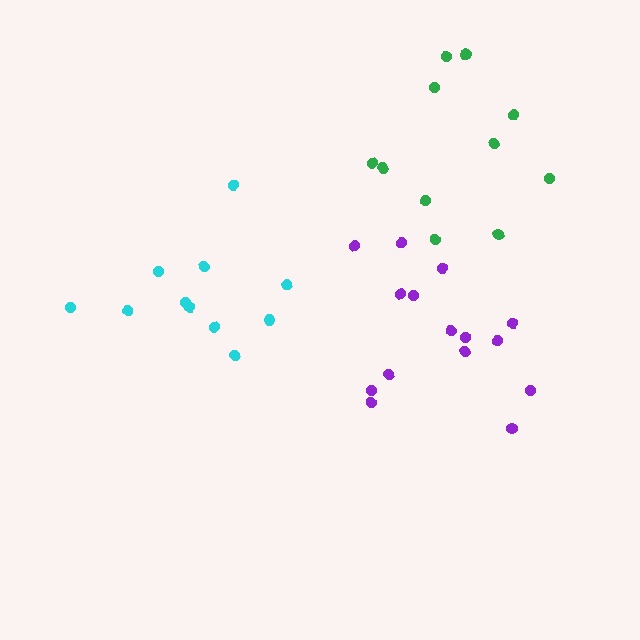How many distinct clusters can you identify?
There are 3 distinct clusters.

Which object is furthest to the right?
The purple cluster is rightmost.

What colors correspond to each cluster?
The clusters are colored: cyan, purple, green.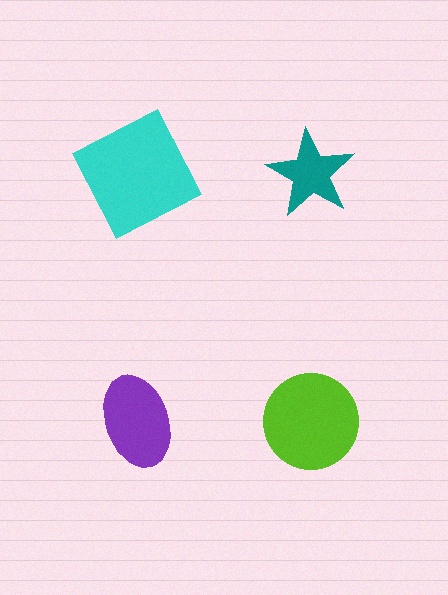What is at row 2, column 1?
A purple ellipse.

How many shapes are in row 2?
2 shapes.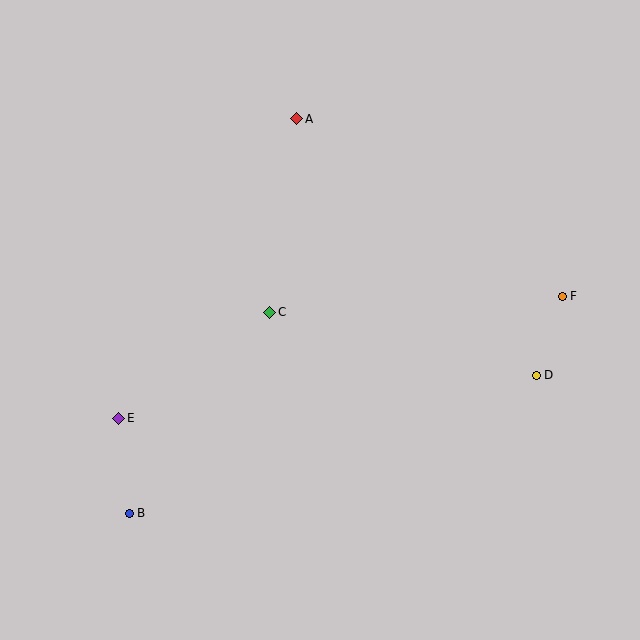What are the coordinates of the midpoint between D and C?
The midpoint between D and C is at (403, 344).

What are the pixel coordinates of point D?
Point D is at (536, 375).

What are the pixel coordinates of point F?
Point F is at (562, 296).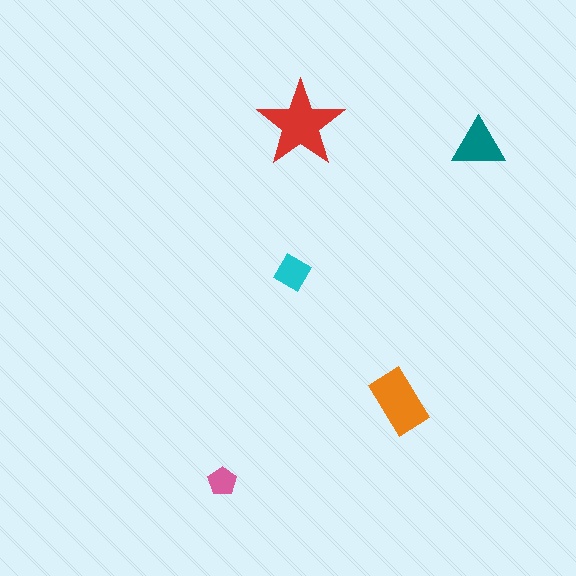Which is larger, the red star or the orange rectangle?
The red star.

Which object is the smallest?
The pink pentagon.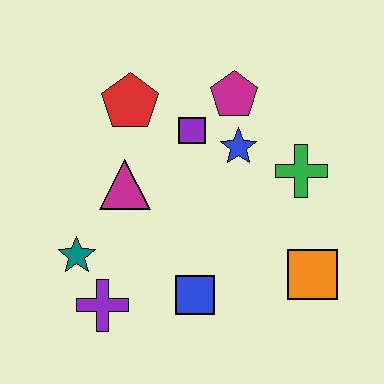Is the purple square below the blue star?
No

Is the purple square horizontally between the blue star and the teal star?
Yes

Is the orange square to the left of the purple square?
No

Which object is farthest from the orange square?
The red pentagon is farthest from the orange square.